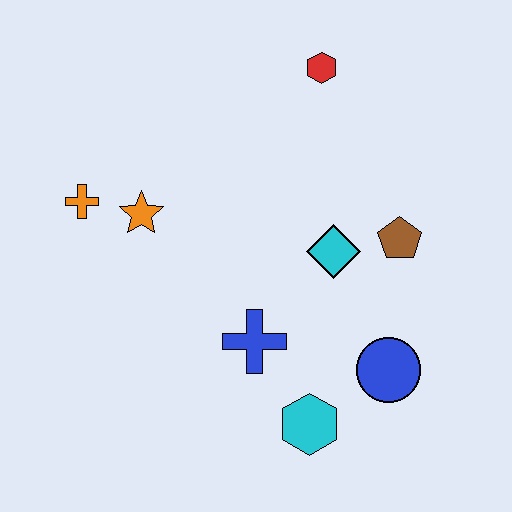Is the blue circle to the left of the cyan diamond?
No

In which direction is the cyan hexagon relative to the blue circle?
The cyan hexagon is to the left of the blue circle.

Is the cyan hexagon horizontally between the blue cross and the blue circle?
Yes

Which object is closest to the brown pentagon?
The cyan diamond is closest to the brown pentagon.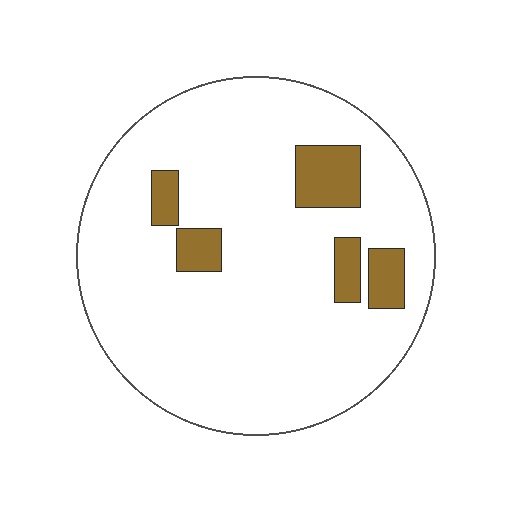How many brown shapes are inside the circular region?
5.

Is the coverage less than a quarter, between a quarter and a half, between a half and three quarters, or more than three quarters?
Less than a quarter.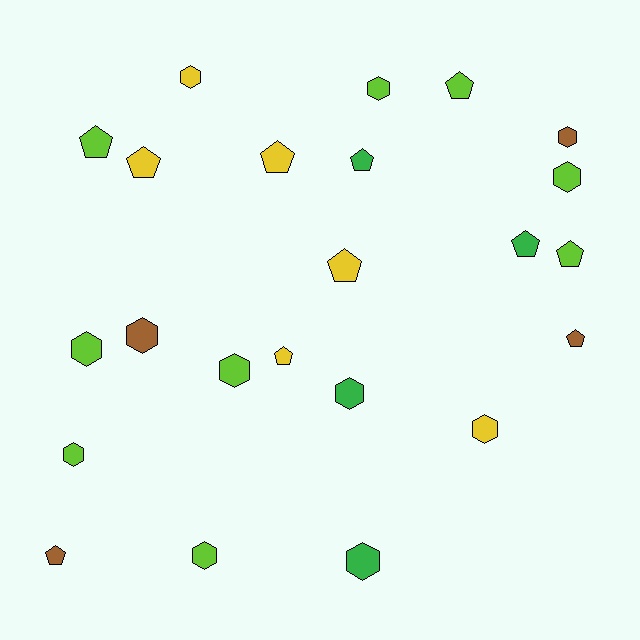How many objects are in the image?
There are 23 objects.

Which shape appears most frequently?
Hexagon, with 12 objects.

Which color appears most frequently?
Lime, with 9 objects.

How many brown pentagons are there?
There are 2 brown pentagons.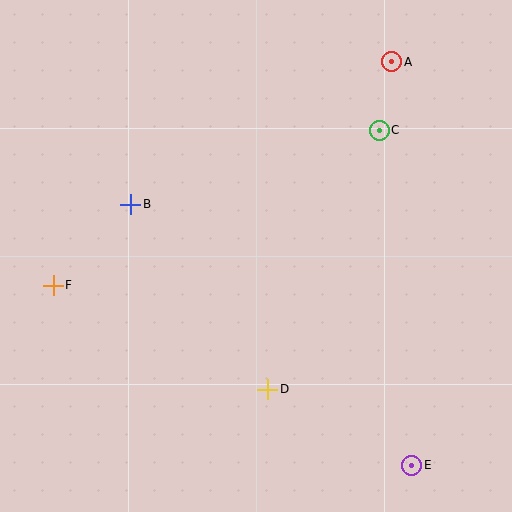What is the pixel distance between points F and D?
The distance between F and D is 238 pixels.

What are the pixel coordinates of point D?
Point D is at (268, 389).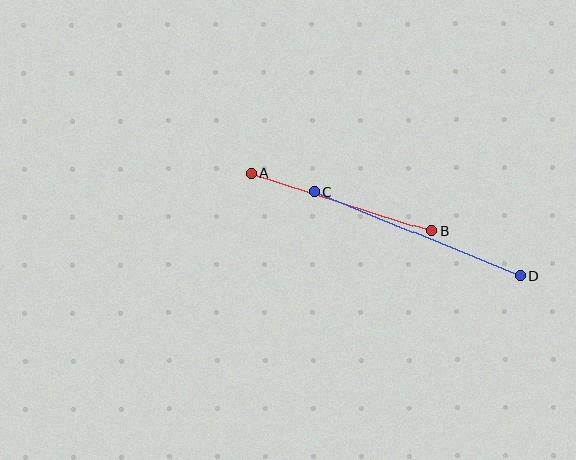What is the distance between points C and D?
The distance is approximately 223 pixels.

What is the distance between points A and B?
The distance is approximately 190 pixels.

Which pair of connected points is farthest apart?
Points C and D are farthest apart.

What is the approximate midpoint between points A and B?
The midpoint is at approximately (341, 202) pixels.